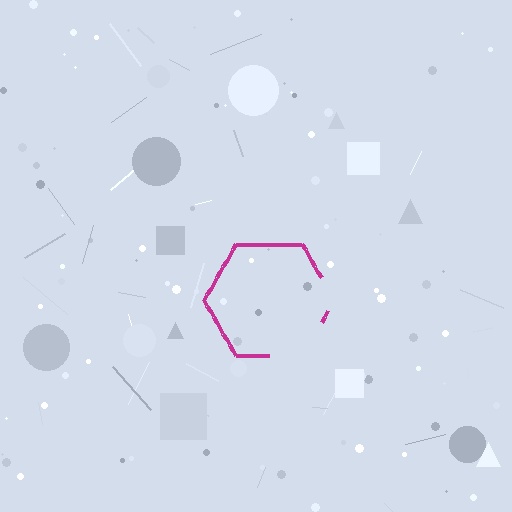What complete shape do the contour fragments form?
The contour fragments form a hexagon.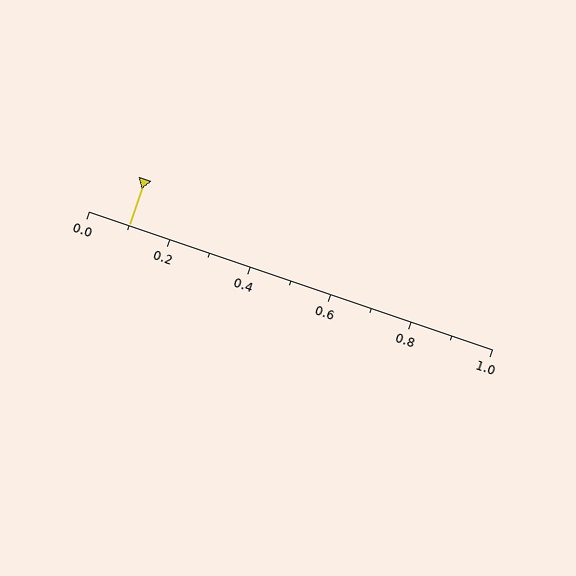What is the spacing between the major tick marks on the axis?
The major ticks are spaced 0.2 apart.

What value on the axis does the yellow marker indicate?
The marker indicates approximately 0.1.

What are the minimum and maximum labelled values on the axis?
The axis runs from 0.0 to 1.0.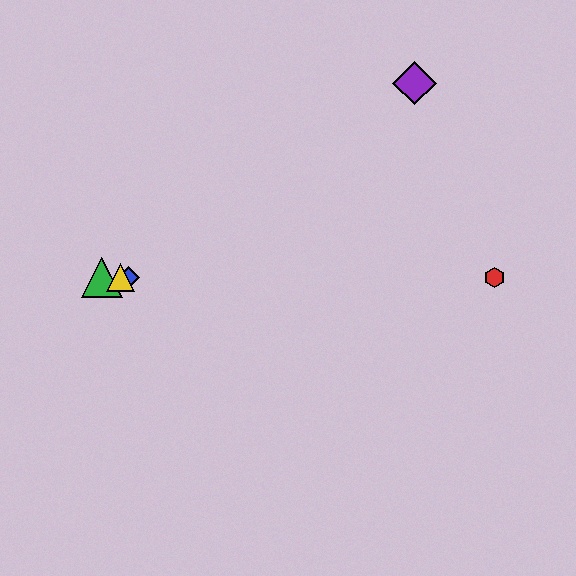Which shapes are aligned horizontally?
The red hexagon, the blue diamond, the green triangle, the yellow triangle are aligned horizontally.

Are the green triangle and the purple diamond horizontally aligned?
No, the green triangle is at y≈277 and the purple diamond is at y≈83.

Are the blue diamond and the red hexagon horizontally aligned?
Yes, both are at y≈277.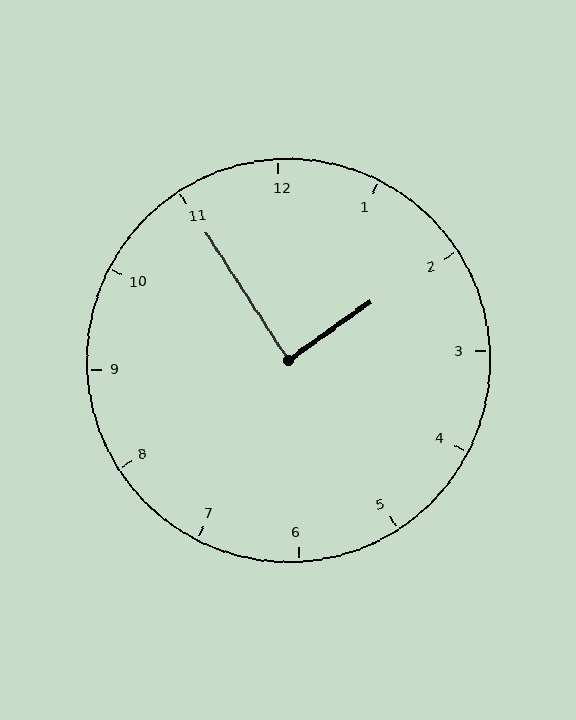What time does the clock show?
1:55.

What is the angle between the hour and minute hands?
Approximately 88 degrees.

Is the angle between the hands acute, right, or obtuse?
It is right.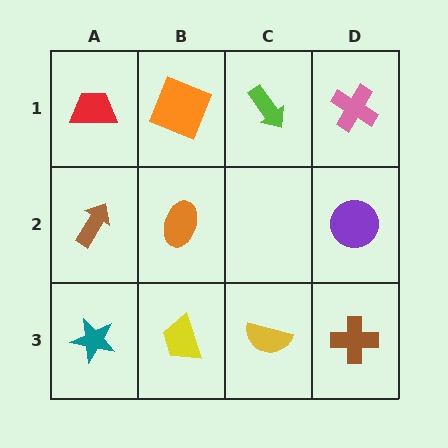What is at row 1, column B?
An orange square.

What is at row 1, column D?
A pink cross.